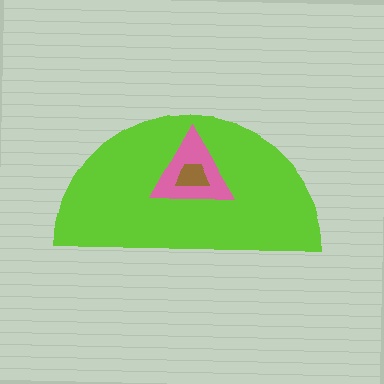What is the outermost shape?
The lime semicircle.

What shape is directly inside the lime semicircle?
The pink triangle.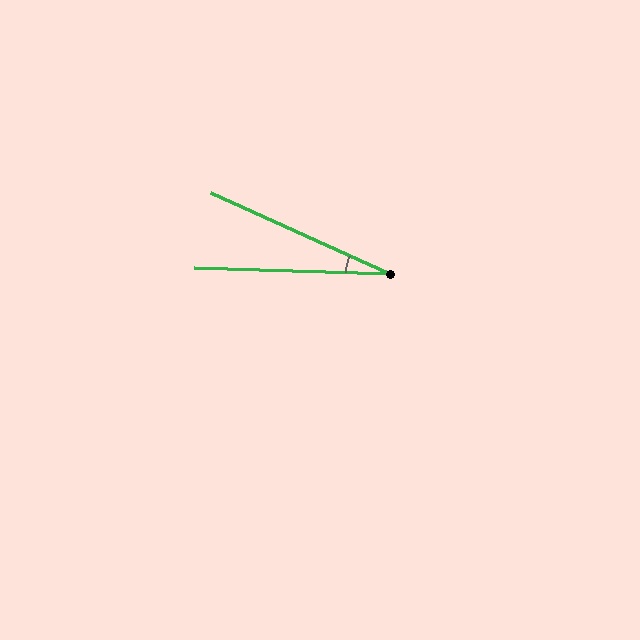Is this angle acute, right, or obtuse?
It is acute.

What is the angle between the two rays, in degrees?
Approximately 23 degrees.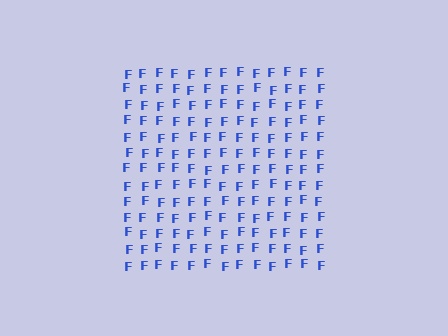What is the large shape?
The large shape is a square.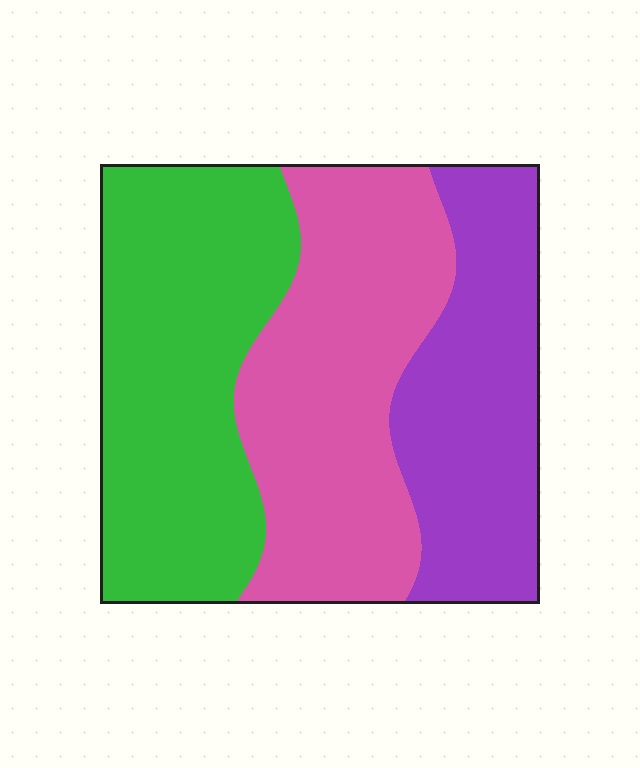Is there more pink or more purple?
Pink.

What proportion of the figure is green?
Green covers around 35% of the figure.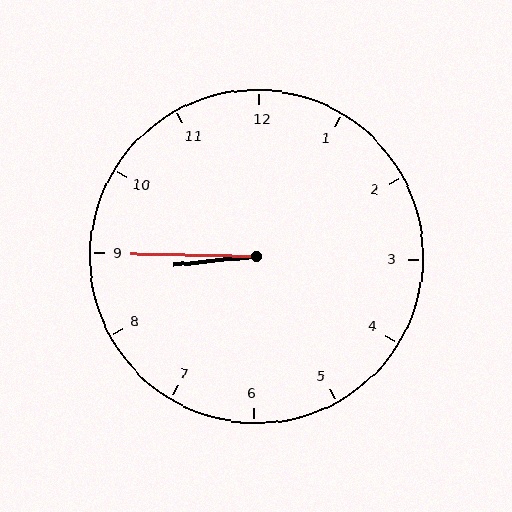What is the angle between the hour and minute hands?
Approximately 8 degrees.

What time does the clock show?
8:45.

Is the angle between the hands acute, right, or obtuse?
It is acute.